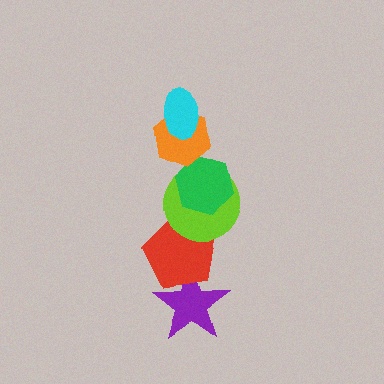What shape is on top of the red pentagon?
The lime circle is on top of the red pentagon.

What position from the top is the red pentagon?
The red pentagon is 5th from the top.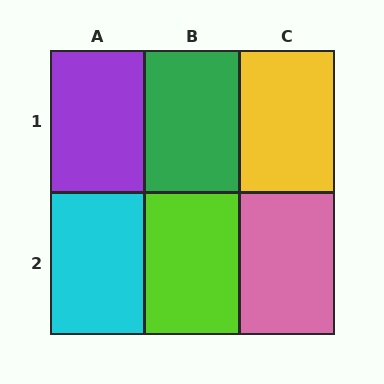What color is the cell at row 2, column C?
Pink.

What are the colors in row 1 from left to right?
Purple, green, yellow.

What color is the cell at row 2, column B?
Lime.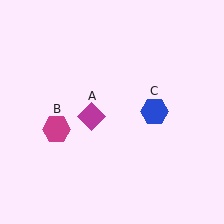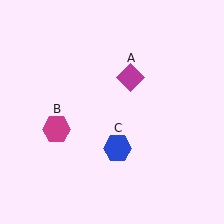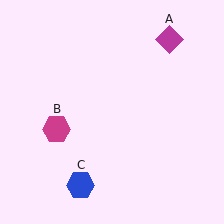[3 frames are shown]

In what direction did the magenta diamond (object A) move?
The magenta diamond (object A) moved up and to the right.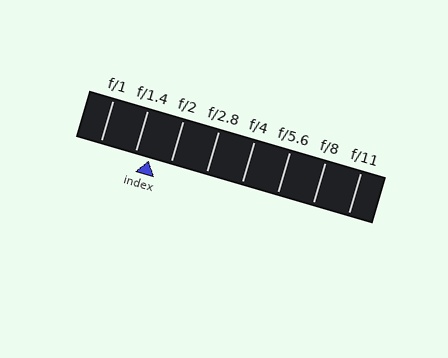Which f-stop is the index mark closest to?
The index mark is closest to f/1.4.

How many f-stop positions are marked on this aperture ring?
There are 8 f-stop positions marked.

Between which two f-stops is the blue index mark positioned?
The index mark is between f/1.4 and f/2.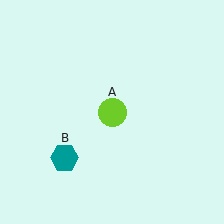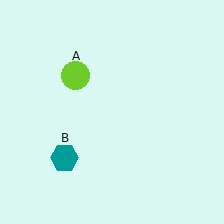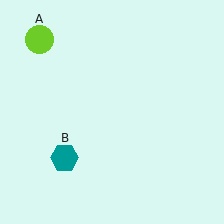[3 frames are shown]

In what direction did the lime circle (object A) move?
The lime circle (object A) moved up and to the left.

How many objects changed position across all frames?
1 object changed position: lime circle (object A).